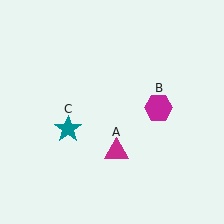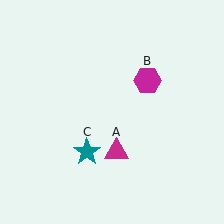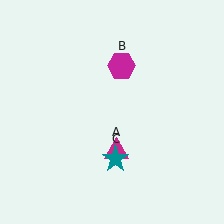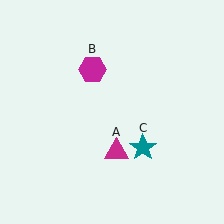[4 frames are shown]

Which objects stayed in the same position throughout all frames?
Magenta triangle (object A) remained stationary.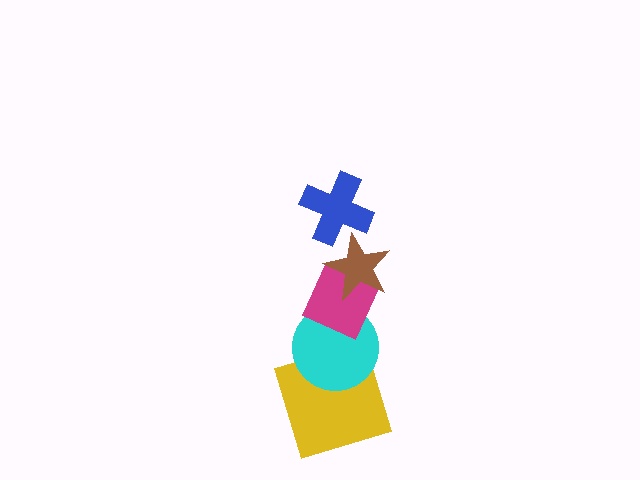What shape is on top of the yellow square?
The cyan circle is on top of the yellow square.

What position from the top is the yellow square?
The yellow square is 5th from the top.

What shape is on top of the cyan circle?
The magenta diamond is on top of the cyan circle.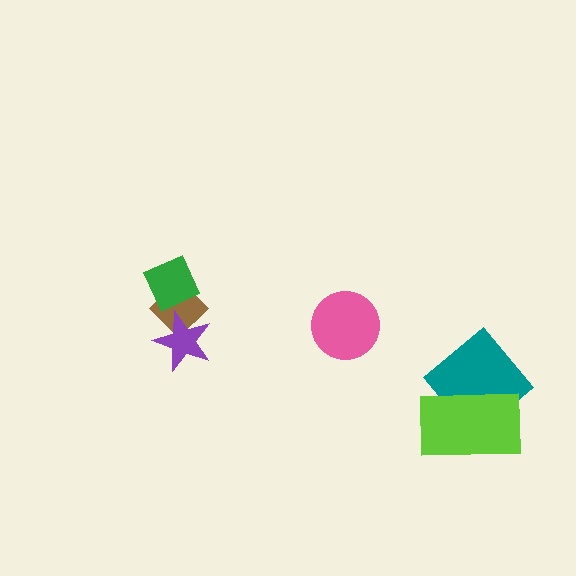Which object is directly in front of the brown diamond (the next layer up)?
The green diamond is directly in front of the brown diamond.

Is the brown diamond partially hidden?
Yes, it is partially covered by another shape.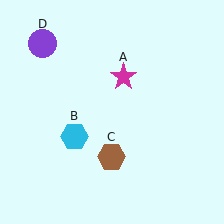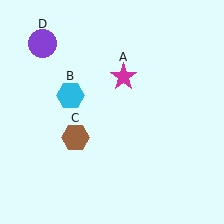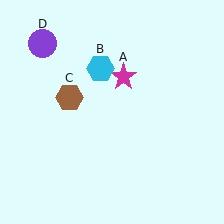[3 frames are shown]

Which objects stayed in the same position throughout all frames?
Magenta star (object A) and purple circle (object D) remained stationary.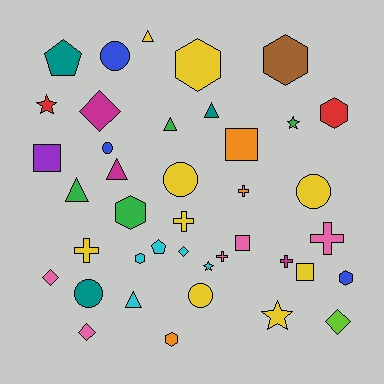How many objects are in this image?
There are 40 objects.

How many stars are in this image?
There are 4 stars.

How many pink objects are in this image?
There are 5 pink objects.